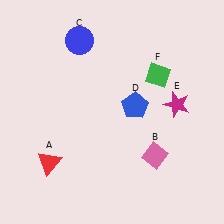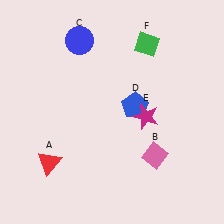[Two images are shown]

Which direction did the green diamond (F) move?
The green diamond (F) moved up.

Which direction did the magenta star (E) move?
The magenta star (E) moved left.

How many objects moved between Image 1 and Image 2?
2 objects moved between the two images.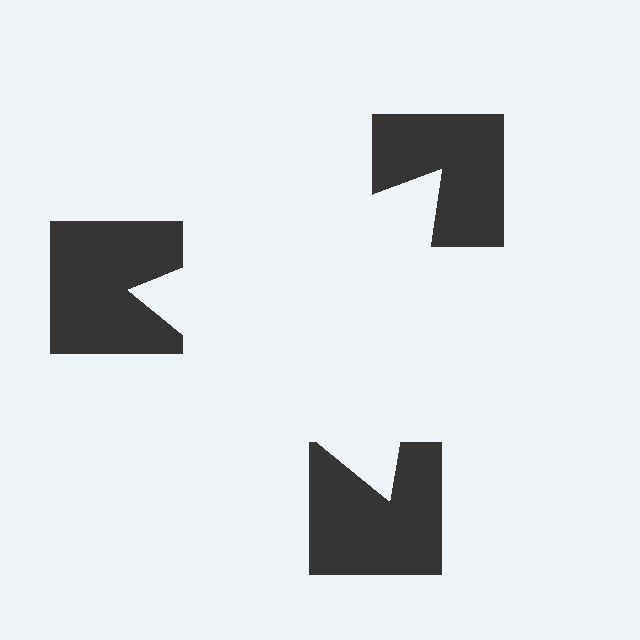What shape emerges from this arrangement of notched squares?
An illusory triangle — its edges are inferred from the aligned wedge cuts in the notched squares, not physically drawn.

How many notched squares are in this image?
There are 3 — one at each vertex of the illusory triangle.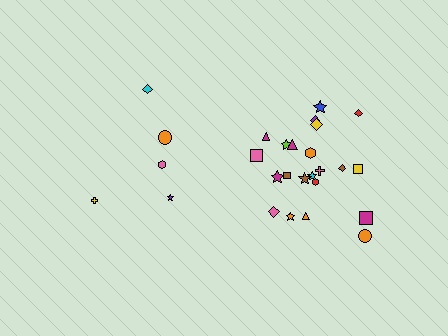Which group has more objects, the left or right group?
The right group.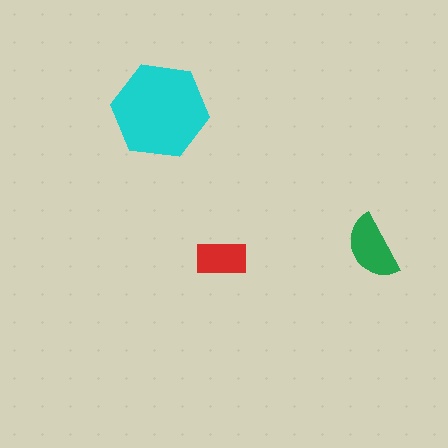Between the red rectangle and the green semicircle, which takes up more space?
The green semicircle.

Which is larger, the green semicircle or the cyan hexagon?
The cyan hexagon.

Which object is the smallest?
The red rectangle.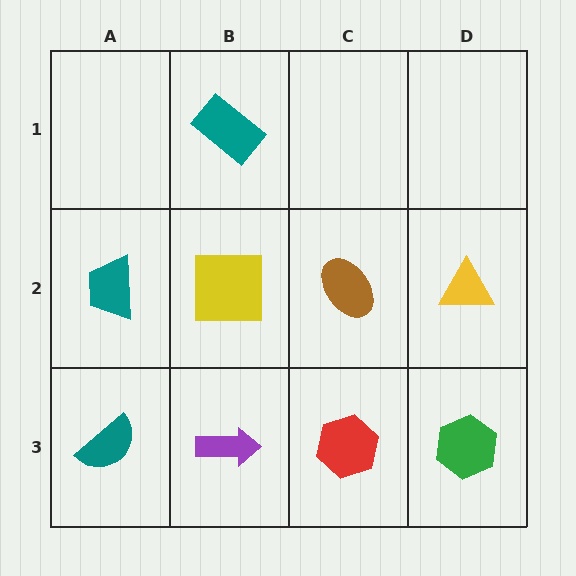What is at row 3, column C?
A red hexagon.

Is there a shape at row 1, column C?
No, that cell is empty.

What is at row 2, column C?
A brown ellipse.